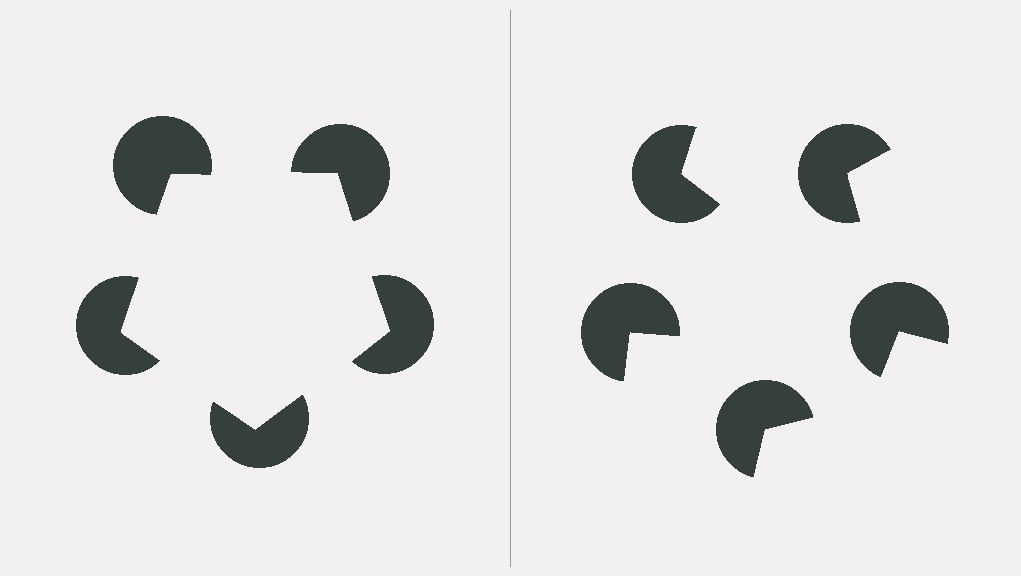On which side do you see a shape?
An illusory pentagon appears on the left side. On the right side the wedge cuts are rotated, so no coherent shape forms.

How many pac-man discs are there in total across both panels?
10 — 5 on each side.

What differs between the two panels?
The pac-man discs are positioned identically on both sides; only the wedge orientations differ. On the left they align to a pentagon; on the right they are misaligned.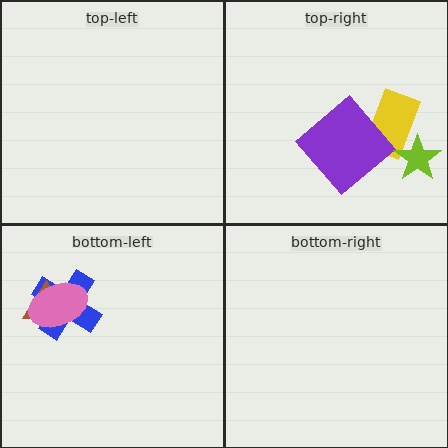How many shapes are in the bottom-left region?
3.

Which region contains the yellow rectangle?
The top-right region.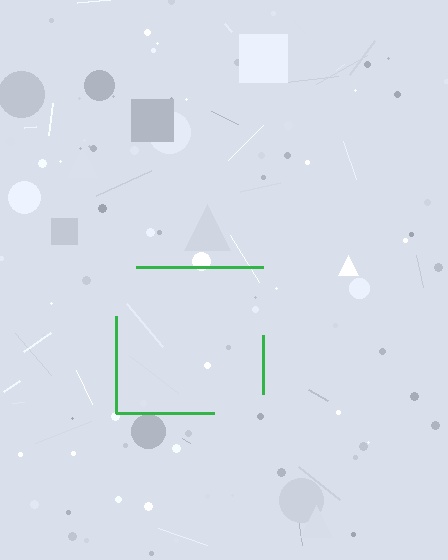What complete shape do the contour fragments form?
The contour fragments form a square.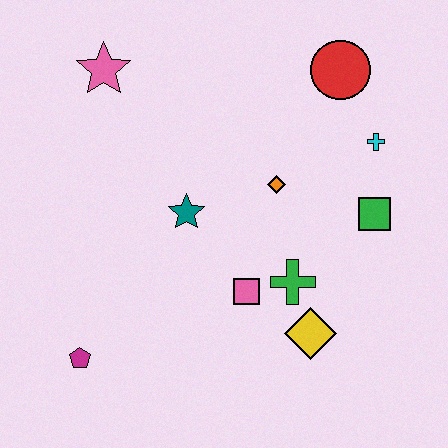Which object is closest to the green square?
The cyan cross is closest to the green square.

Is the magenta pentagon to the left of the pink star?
Yes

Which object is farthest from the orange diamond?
The magenta pentagon is farthest from the orange diamond.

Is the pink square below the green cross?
Yes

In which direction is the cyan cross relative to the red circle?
The cyan cross is below the red circle.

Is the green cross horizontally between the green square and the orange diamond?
Yes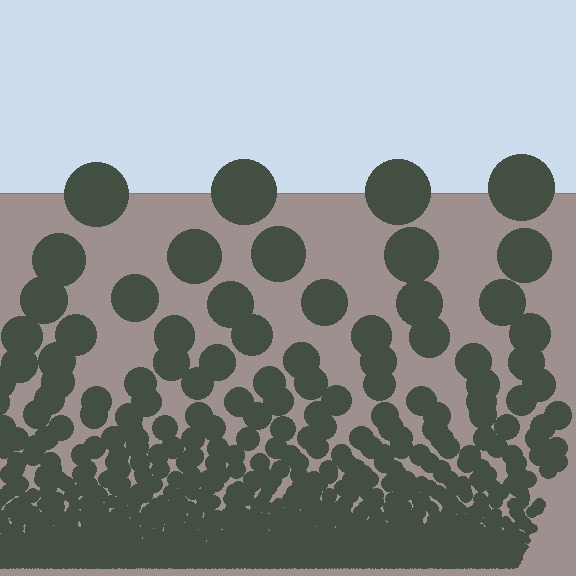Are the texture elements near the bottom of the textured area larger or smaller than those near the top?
Smaller. The gradient is inverted — elements near the bottom are smaller and denser.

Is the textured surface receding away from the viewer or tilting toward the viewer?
The surface appears to tilt toward the viewer. Texture elements get larger and sparser toward the top.